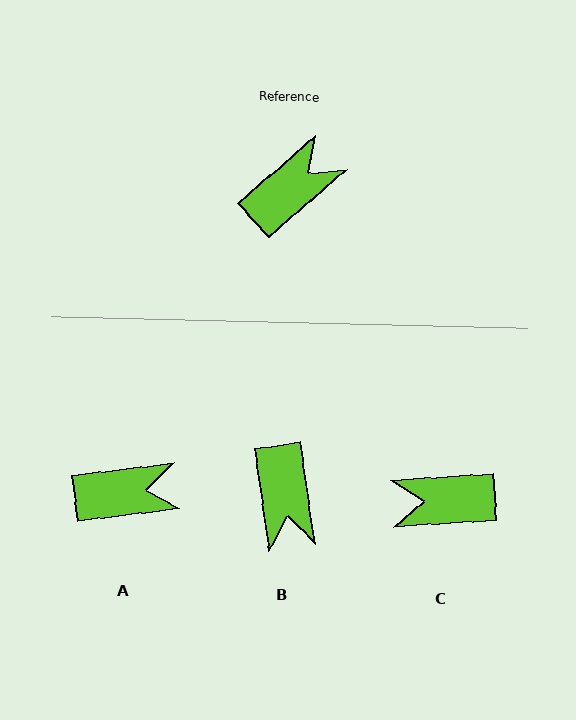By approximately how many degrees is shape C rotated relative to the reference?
Approximately 143 degrees counter-clockwise.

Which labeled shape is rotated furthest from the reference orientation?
C, about 143 degrees away.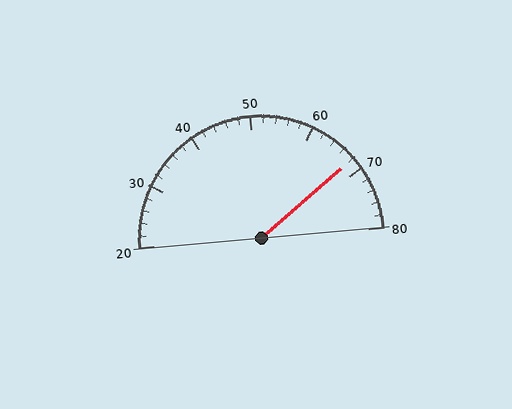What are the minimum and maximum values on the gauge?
The gauge ranges from 20 to 80.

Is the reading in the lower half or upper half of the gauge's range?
The reading is in the upper half of the range (20 to 80).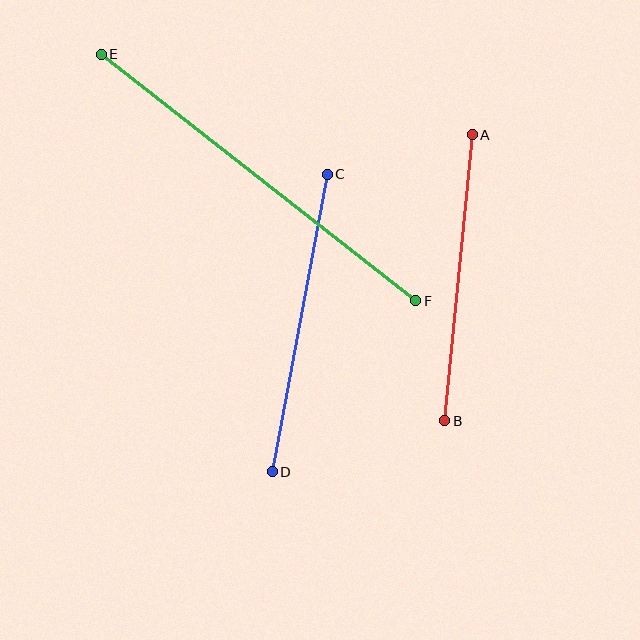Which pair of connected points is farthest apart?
Points E and F are farthest apart.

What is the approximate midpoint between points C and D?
The midpoint is at approximately (300, 323) pixels.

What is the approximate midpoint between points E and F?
The midpoint is at approximately (258, 178) pixels.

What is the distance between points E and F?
The distance is approximately 399 pixels.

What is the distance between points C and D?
The distance is approximately 303 pixels.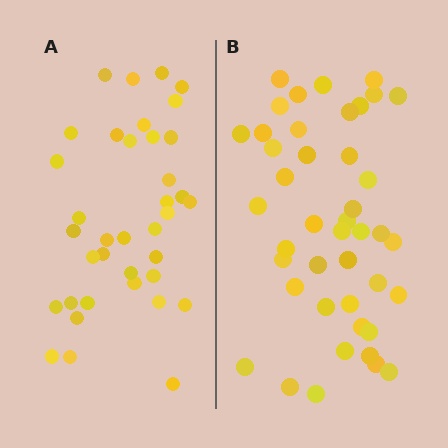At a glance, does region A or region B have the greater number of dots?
Region B (the right region) has more dots.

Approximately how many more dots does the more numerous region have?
Region B has about 6 more dots than region A.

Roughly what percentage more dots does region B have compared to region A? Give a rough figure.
About 15% more.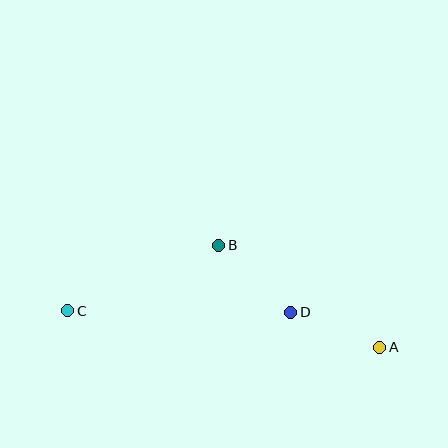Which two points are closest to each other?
Points A and D are closest to each other.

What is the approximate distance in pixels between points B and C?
The distance between B and C is approximately 165 pixels.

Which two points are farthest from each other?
Points A and C are farthest from each other.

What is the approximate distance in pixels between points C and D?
The distance between C and D is approximately 223 pixels.